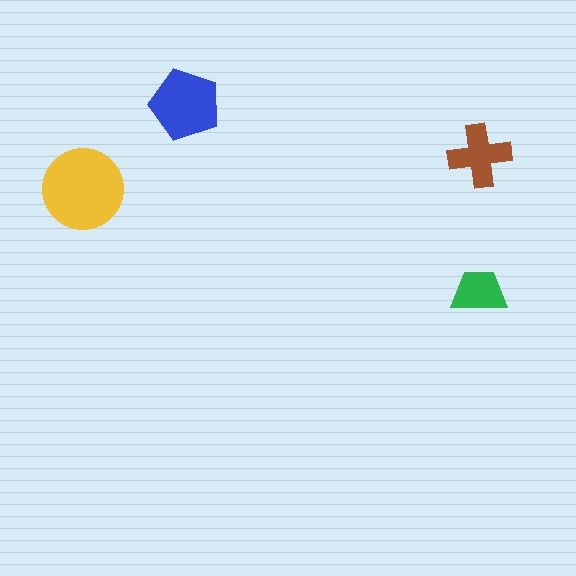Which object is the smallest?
The green trapezoid.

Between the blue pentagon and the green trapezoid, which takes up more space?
The blue pentagon.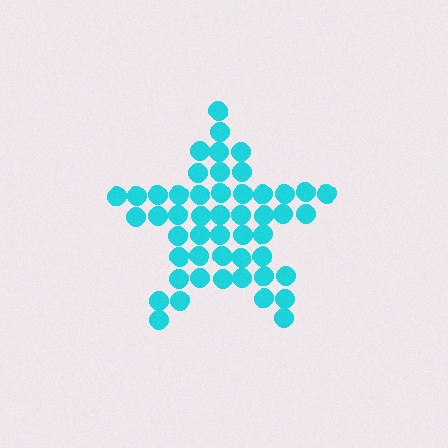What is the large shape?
The large shape is a star.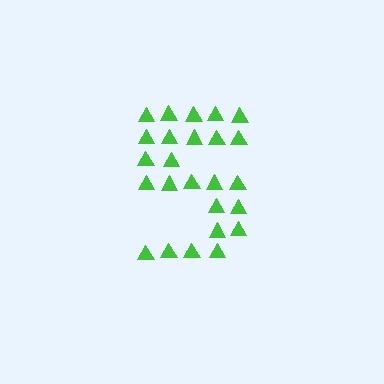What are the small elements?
The small elements are triangles.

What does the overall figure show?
The overall figure shows the digit 5.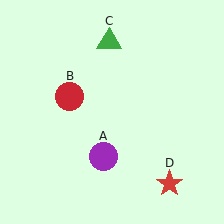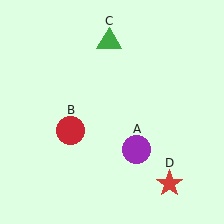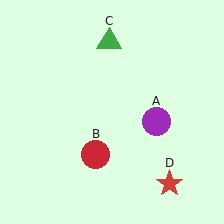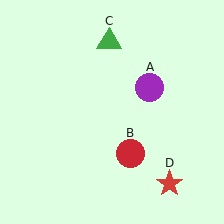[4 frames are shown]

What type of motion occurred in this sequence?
The purple circle (object A), red circle (object B) rotated counterclockwise around the center of the scene.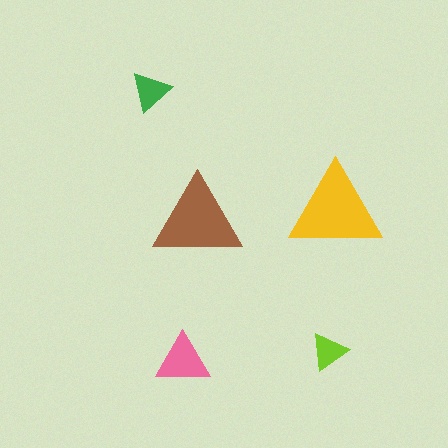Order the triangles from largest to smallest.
the yellow one, the brown one, the pink one, the green one, the lime one.